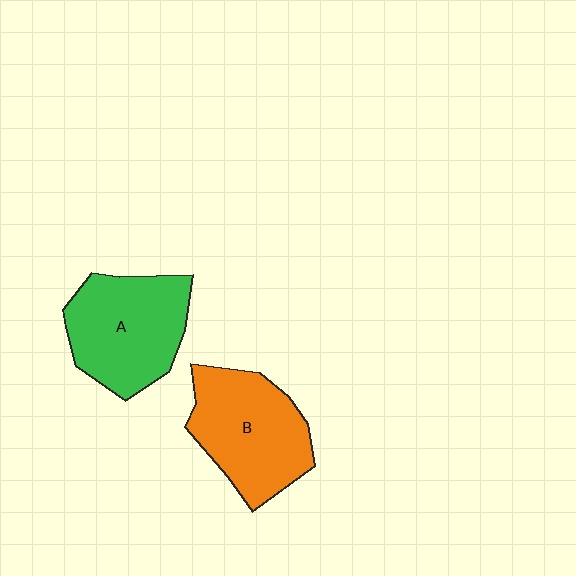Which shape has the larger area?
Shape B (orange).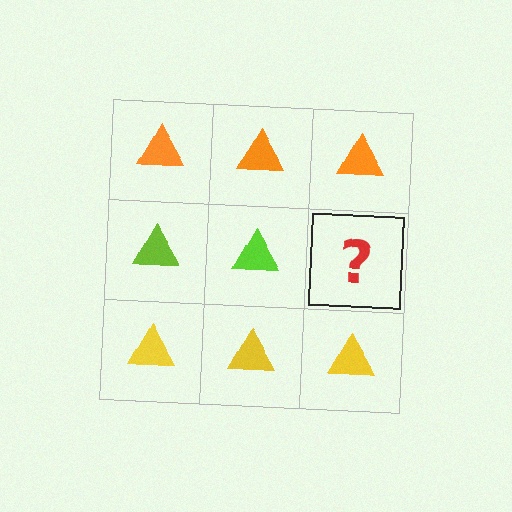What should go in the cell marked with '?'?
The missing cell should contain a lime triangle.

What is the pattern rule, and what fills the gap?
The rule is that each row has a consistent color. The gap should be filled with a lime triangle.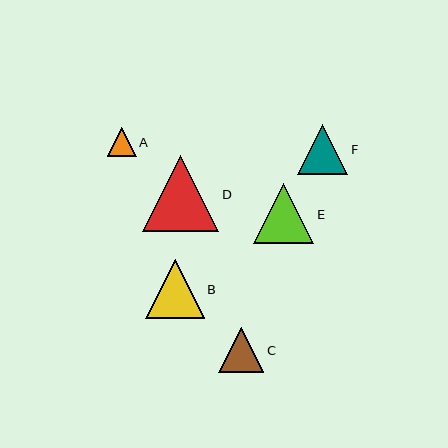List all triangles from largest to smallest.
From largest to smallest: D, E, B, F, C, A.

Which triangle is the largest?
Triangle D is the largest with a size of approximately 76 pixels.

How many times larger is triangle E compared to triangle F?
Triangle E is approximately 1.2 times the size of triangle F.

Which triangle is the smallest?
Triangle A is the smallest with a size of approximately 29 pixels.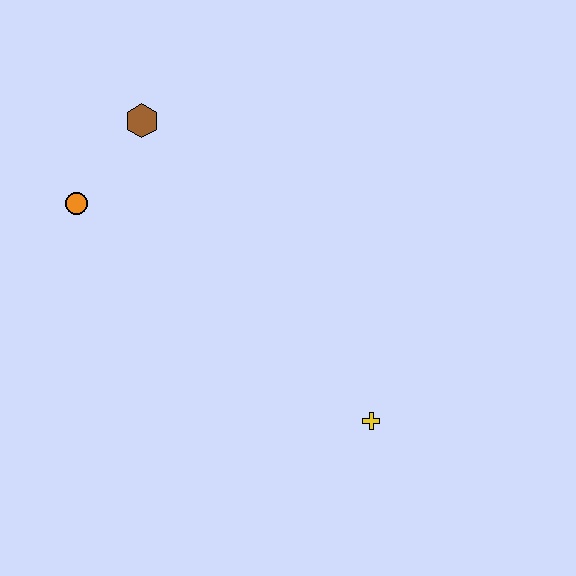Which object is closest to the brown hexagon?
The orange circle is closest to the brown hexagon.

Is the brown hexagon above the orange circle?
Yes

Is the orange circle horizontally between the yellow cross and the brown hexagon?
No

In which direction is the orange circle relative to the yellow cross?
The orange circle is to the left of the yellow cross.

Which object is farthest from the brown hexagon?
The yellow cross is farthest from the brown hexagon.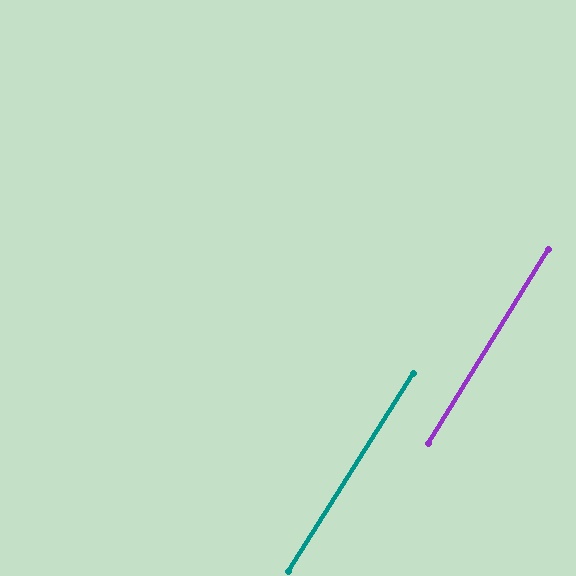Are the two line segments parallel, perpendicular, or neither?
Parallel — their directions differ by only 0.6°.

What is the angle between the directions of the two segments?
Approximately 1 degree.